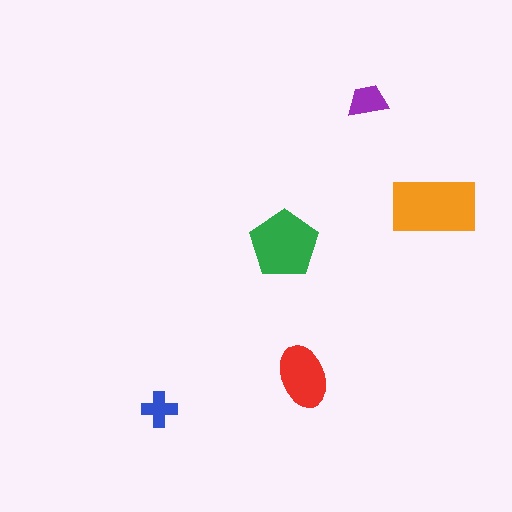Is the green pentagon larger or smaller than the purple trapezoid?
Larger.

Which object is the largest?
The orange rectangle.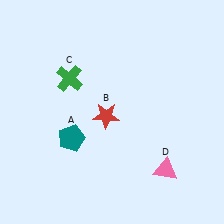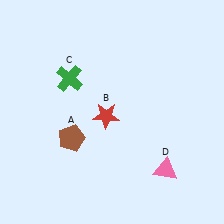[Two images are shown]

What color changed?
The pentagon (A) changed from teal in Image 1 to brown in Image 2.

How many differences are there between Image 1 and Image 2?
There is 1 difference between the two images.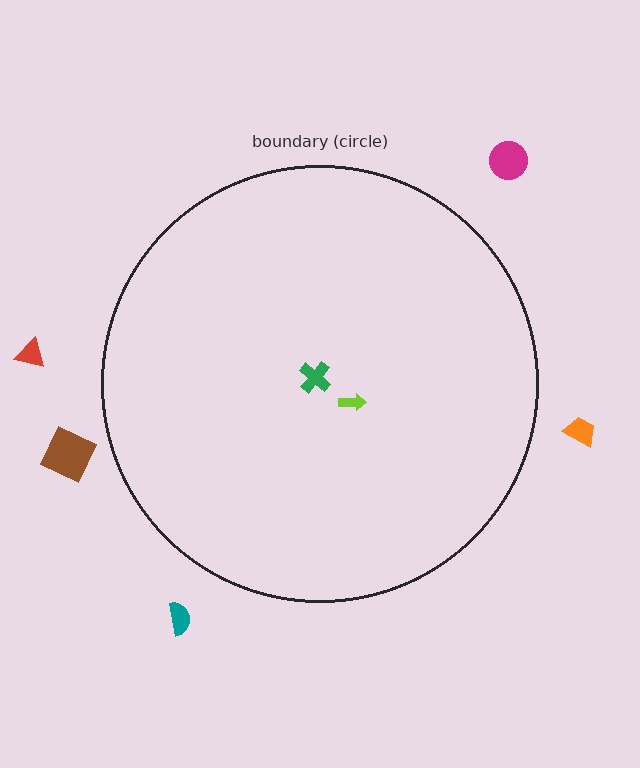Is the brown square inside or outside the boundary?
Outside.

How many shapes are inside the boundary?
2 inside, 5 outside.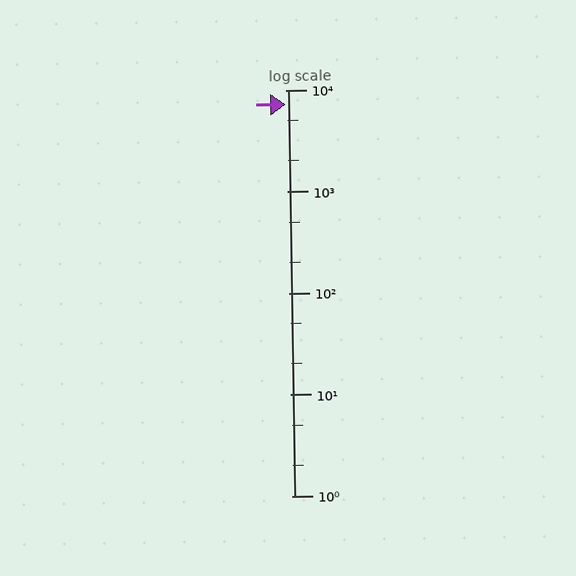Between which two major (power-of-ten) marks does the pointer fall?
The pointer is between 1000 and 10000.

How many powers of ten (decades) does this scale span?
The scale spans 4 decades, from 1 to 10000.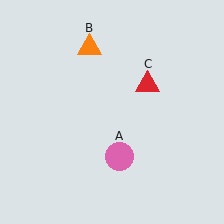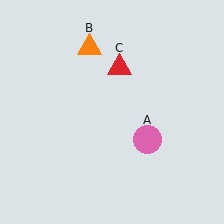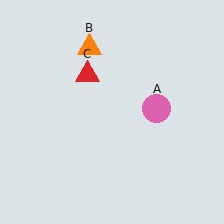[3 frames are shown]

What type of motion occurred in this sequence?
The pink circle (object A), red triangle (object C) rotated counterclockwise around the center of the scene.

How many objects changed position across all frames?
2 objects changed position: pink circle (object A), red triangle (object C).